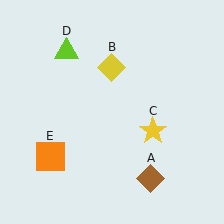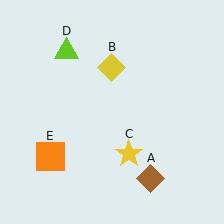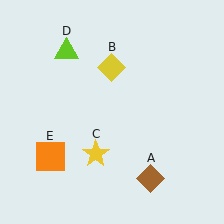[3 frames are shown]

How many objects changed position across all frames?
1 object changed position: yellow star (object C).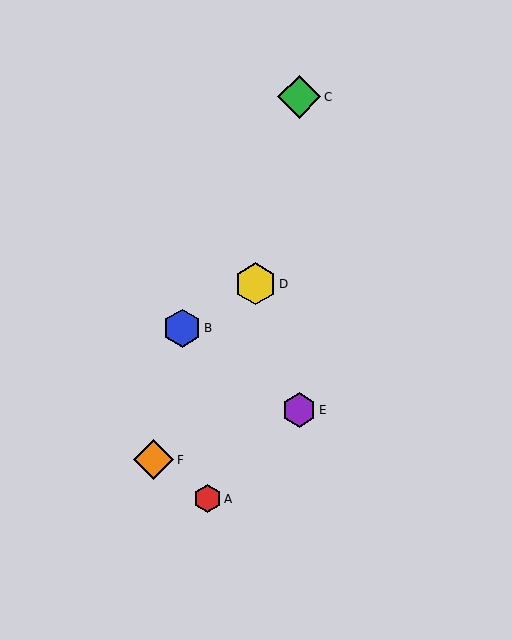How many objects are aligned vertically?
2 objects (C, E) are aligned vertically.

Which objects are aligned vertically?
Objects C, E are aligned vertically.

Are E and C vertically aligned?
Yes, both are at x≈299.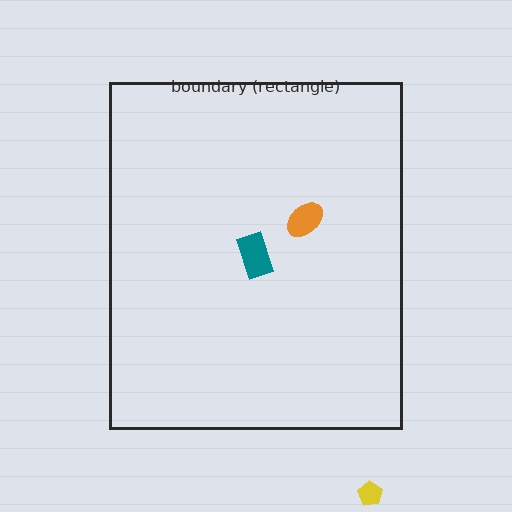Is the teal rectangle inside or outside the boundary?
Inside.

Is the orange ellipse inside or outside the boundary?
Inside.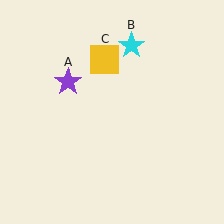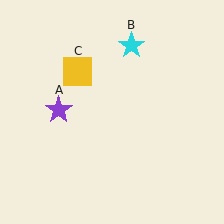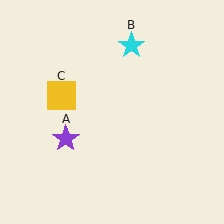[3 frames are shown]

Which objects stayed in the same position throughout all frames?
Cyan star (object B) remained stationary.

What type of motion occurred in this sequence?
The purple star (object A), yellow square (object C) rotated counterclockwise around the center of the scene.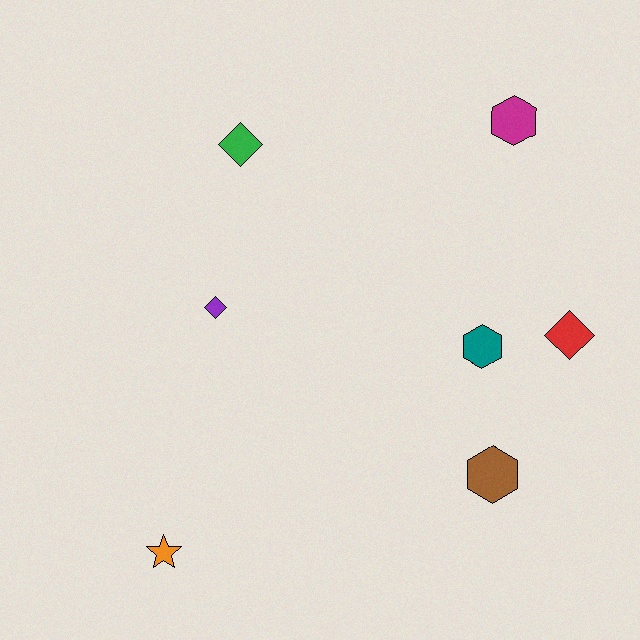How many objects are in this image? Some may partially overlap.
There are 7 objects.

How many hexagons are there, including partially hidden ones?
There are 3 hexagons.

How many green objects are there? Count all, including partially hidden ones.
There is 1 green object.